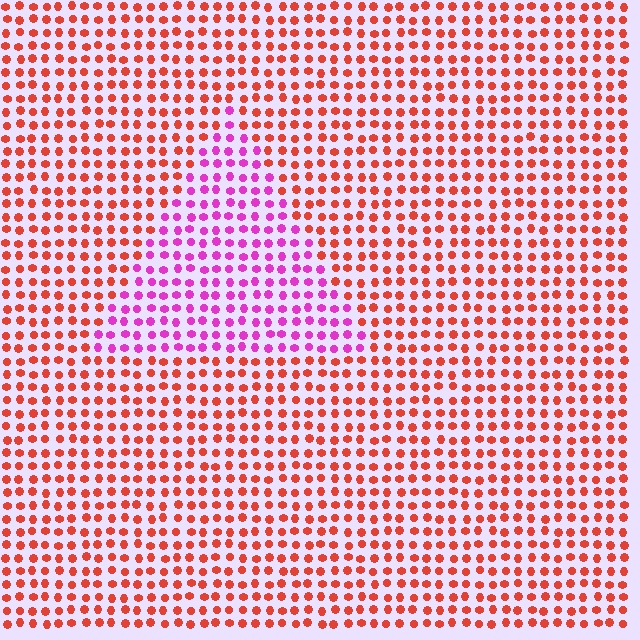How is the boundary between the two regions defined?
The boundary is defined purely by a slight shift in hue (about 56 degrees). Spacing, size, and orientation are identical on both sides.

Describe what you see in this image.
The image is filled with small red elements in a uniform arrangement. A triangle-shaped region is visible where the elements are tinted to a slightly different hue, forming a subtle color boundary.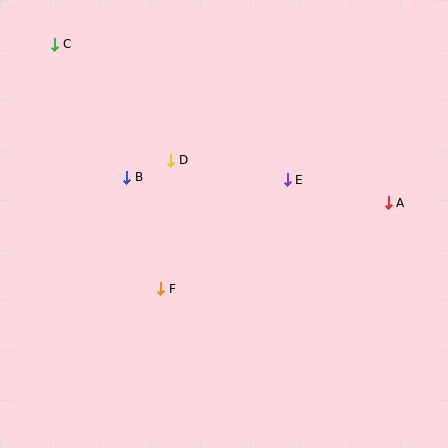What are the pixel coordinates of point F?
Point F is at (161, 289).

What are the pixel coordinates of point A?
Point A is at (388, 203).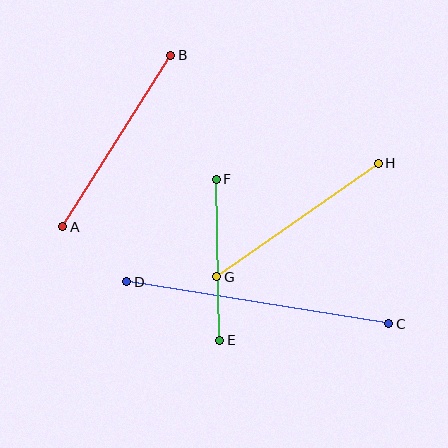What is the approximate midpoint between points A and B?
The midpoint is at approximately (117, 141) pixels.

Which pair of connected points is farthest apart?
Points C and D are farthest apart.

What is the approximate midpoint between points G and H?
The midpoint is at approximately (297, 220) pixels.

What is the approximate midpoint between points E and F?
The midpoint is at approximately (218, 260) pixels.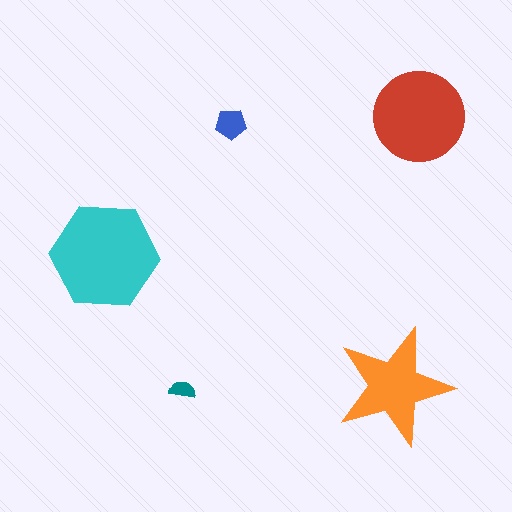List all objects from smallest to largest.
The teal semicircle, the blue pentagon, the orange star, the red circle, the cyan hexagon.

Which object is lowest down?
The teal semicircle is bottommost.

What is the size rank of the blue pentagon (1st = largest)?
4th.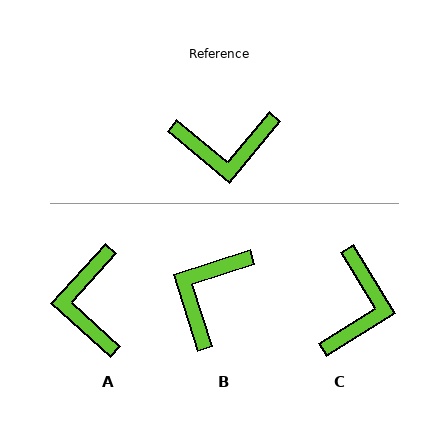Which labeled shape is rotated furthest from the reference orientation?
B, about 122 degrees away.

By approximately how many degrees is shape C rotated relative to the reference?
Approximately 72 degrees counter-clockwise.